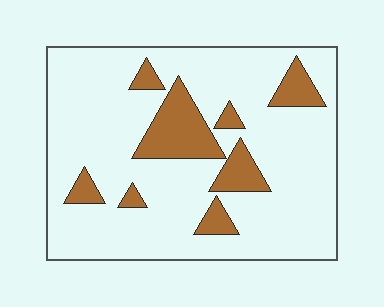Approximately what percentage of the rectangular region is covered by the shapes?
Approximately 15%.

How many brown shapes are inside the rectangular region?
8.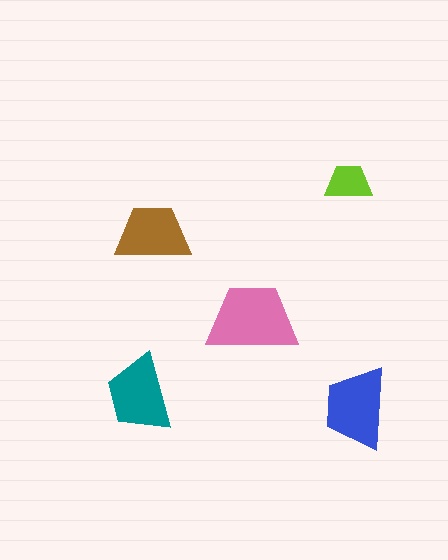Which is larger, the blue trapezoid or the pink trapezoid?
The pink one.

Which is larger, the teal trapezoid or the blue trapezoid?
The blue one.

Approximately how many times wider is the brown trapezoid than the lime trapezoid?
About 1.5 times wider.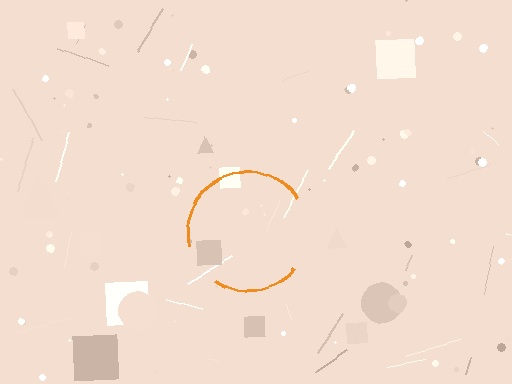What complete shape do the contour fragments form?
The contour fragments form a circle.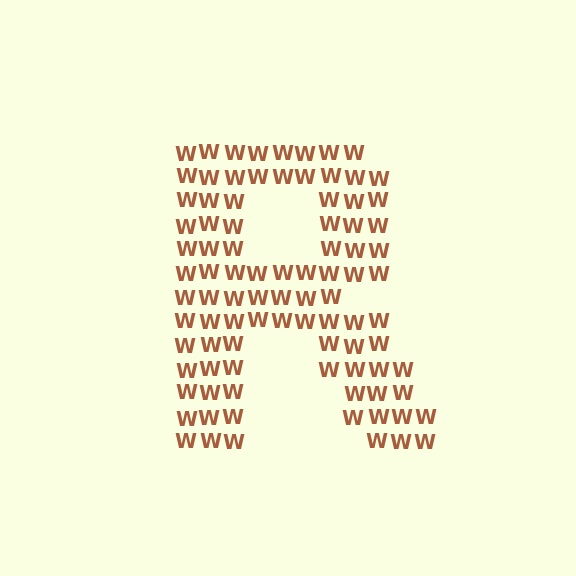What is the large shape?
The large shape is the letter R.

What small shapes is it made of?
It is made of small letter W's.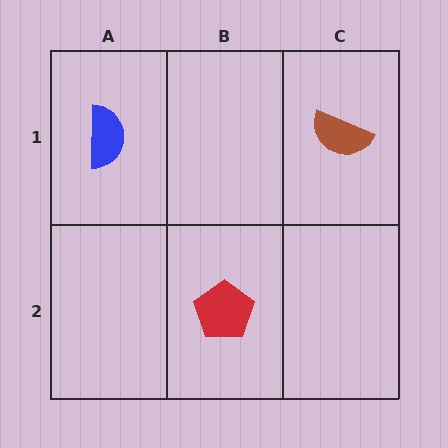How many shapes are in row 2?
1 shape.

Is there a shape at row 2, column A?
No, that cell is empty.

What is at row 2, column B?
A red pentagon.